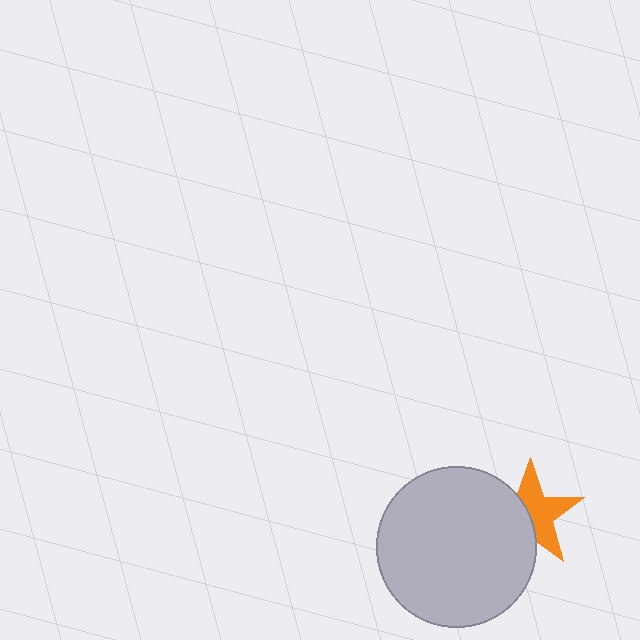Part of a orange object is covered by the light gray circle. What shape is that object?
It is a star.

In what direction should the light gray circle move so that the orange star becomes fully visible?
The light gray circle should move left. That is the shortest direction to clear the overlap and leave the orange star fully visible.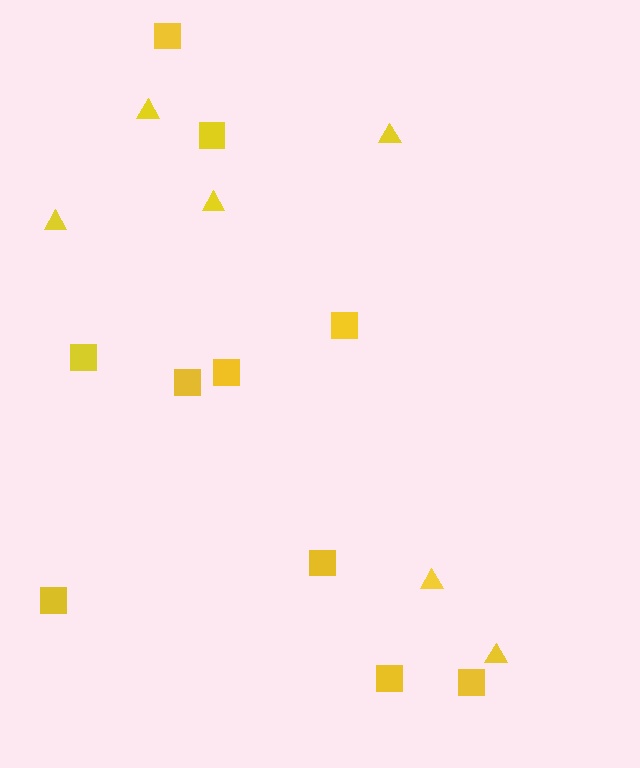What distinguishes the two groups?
There are 2 groups: one group of triangles (6) and one group of squares (10).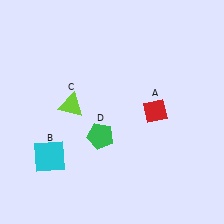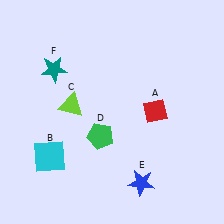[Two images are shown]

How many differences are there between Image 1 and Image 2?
There are 2 differences between the two images.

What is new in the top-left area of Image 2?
A teal star (F) was added in the top-left area of Image 2.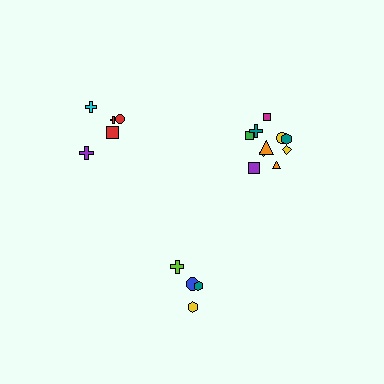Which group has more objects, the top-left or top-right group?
The top-right group.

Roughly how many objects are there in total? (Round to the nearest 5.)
Roughly 20 objects in total.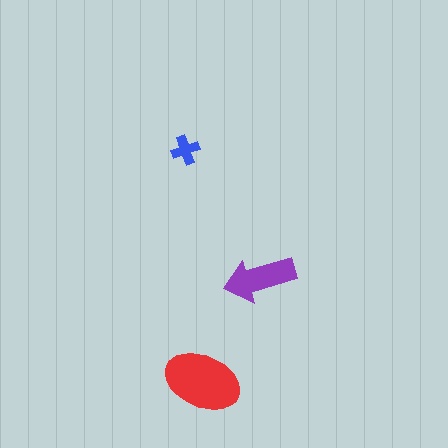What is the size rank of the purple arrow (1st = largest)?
2nd.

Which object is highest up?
The blue cross is topmost.